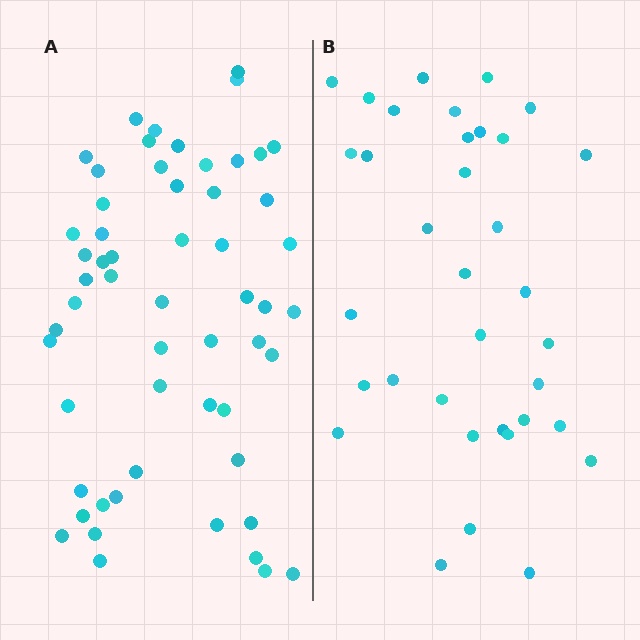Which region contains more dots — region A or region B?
Region A (the left region) has more dots.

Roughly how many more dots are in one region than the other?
Region A has approximately 20 more dots than region B.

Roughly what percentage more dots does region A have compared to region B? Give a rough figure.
About 60% more.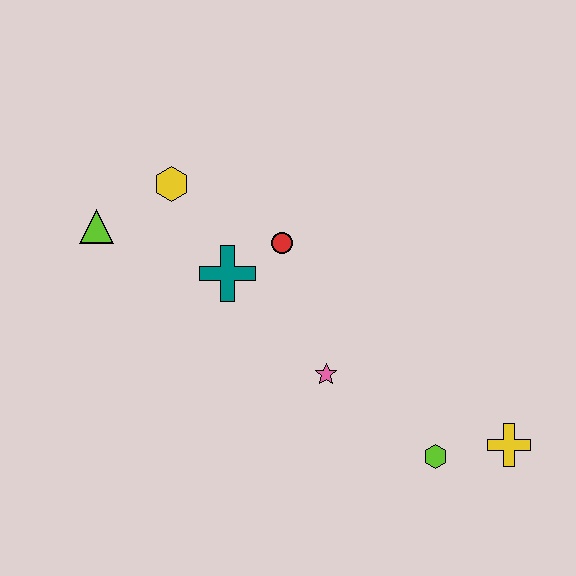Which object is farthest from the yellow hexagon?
The yellow cross is farthest from the yellow hexagon.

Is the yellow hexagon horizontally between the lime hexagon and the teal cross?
No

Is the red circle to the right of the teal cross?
Yes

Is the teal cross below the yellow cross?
No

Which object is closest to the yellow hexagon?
The lime triangle is closest to the yellow hexagon.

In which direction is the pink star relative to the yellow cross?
The pink star is to the left of the yellow cross.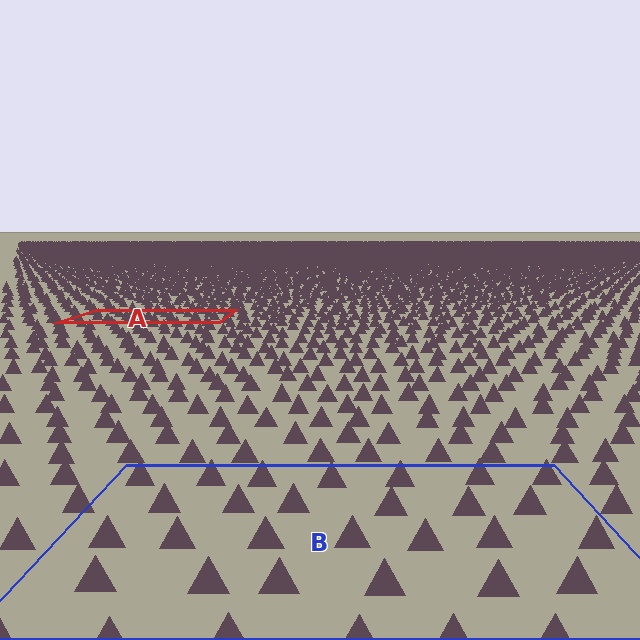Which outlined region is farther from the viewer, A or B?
Region A is farther from the viewer — the texture elements inside it appear smaller and more densely packed.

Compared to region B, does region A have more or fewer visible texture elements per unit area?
Region A has more texture elements per unit area — they are packed more densely because it is farther away.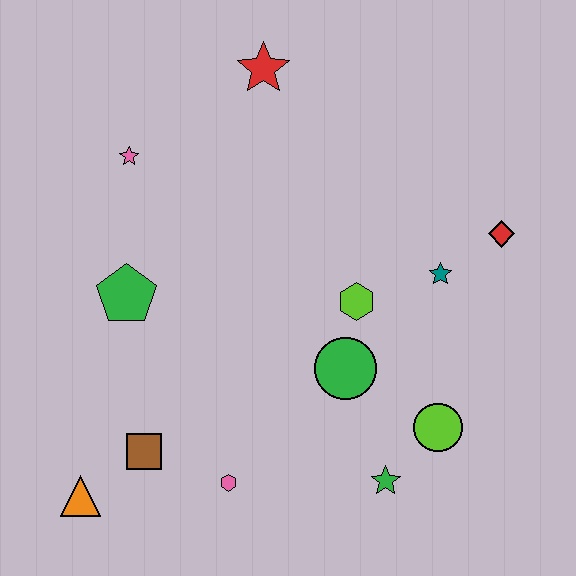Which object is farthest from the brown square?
The red diamond is farthest from the brown square.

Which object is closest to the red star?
The pink star is closest to the red star.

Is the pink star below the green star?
No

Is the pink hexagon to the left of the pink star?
No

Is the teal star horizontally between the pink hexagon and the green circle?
No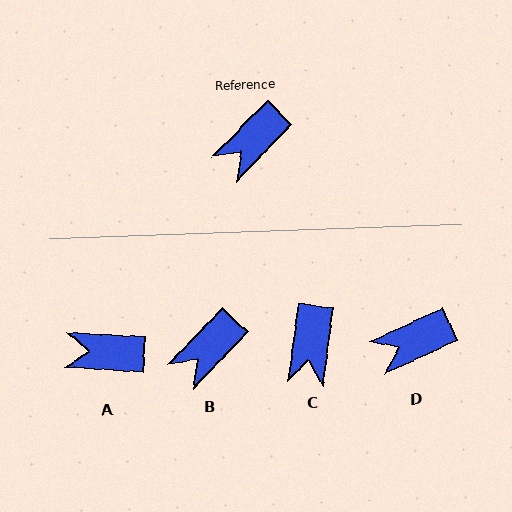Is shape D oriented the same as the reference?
No, it is off by about 22 degrees.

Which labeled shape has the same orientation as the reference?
B.